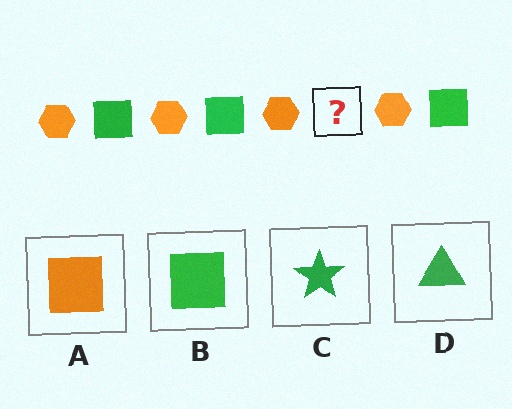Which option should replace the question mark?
Option B.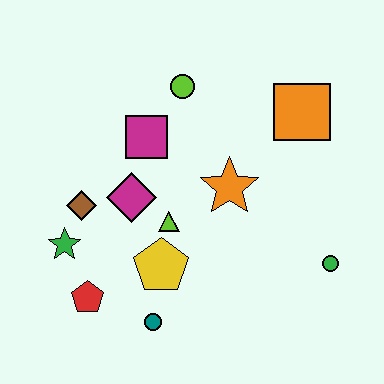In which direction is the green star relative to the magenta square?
The green star is below the magenta square.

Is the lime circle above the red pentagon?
Yes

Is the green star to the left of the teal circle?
Yes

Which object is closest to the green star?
The brown diamond is closest to the green star.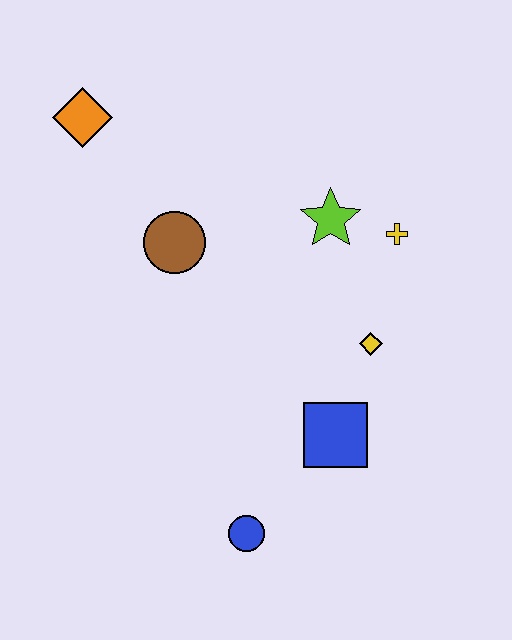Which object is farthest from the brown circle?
The blue circle is farthest from the brown circle.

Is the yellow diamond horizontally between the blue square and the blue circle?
No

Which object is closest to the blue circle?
The blue square is closest to the blue circle.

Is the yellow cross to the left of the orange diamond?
No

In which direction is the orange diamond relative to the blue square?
The orange diamond is above the blue square.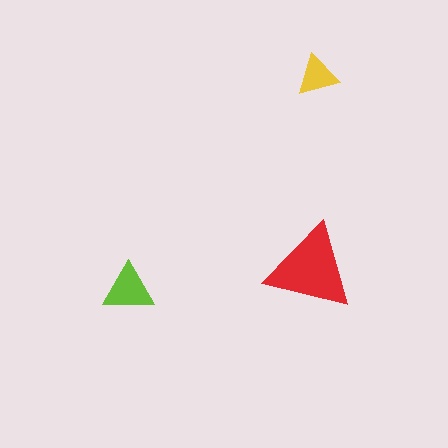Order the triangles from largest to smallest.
the red one, the lime one, the yellow one.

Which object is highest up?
The yellow triangle is topmost.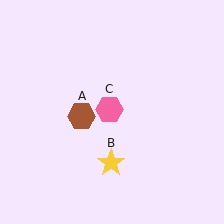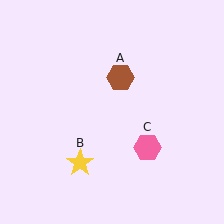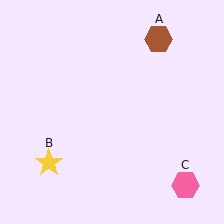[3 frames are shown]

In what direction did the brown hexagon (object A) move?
The brown hexagon (object A) moved up and to the right.